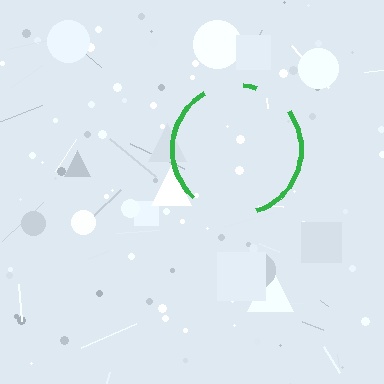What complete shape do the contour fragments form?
The contour fragments form a circle.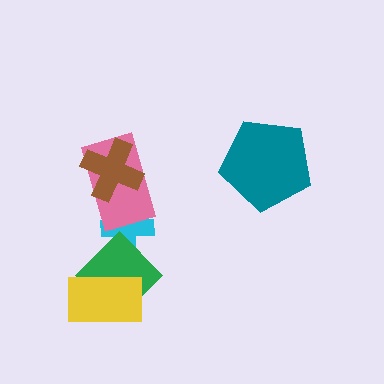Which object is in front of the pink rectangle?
The brown cross is in front of the pink rectangle.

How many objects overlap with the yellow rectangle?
1 object overlaps with the yellow rectangle.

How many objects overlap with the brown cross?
1 object overlaps with the brown cross.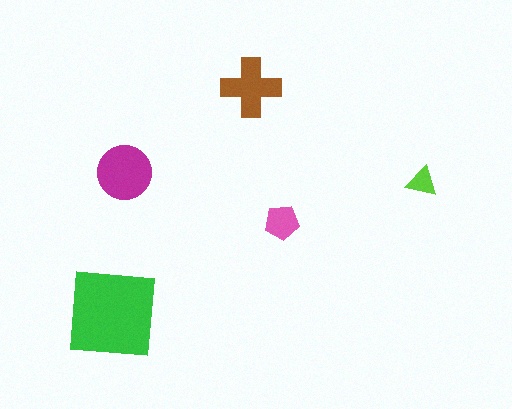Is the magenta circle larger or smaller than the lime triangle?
Larger.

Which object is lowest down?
The green square is bottommost.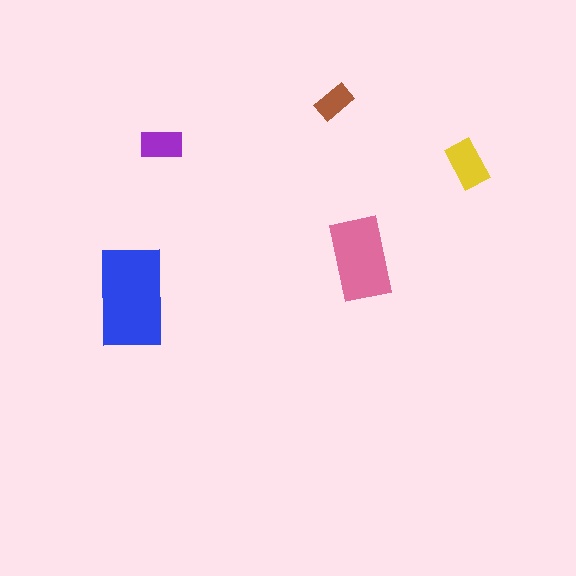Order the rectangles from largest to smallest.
the blue one, the pink one, the yellow one, the purple one, the brown one.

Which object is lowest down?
The blue rectangle is bottommost.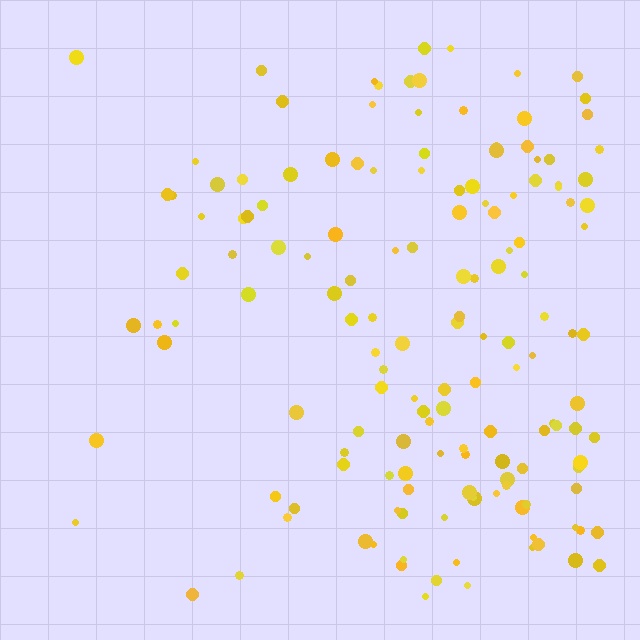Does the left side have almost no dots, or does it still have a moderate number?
Still a moderate number, just noticeably fewer than the right.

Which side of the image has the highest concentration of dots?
The right.